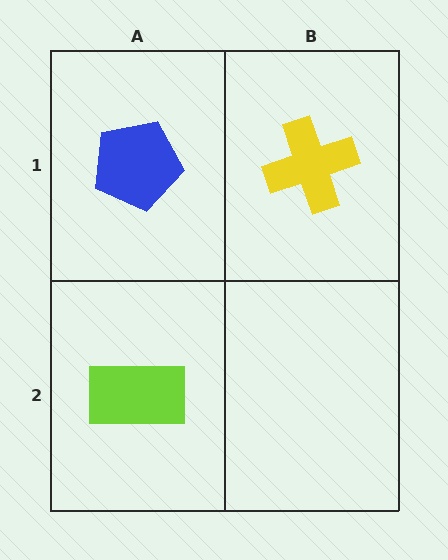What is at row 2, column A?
A lime rectangle.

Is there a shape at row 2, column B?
No, that cell is empty.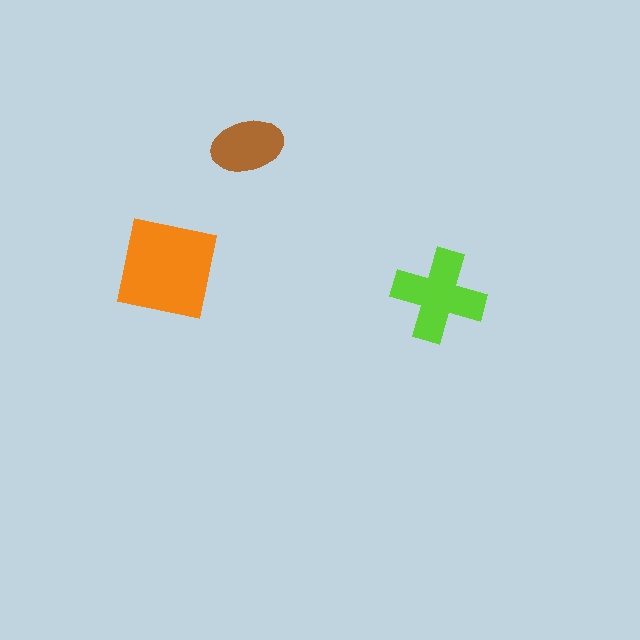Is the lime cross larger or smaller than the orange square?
Smaller.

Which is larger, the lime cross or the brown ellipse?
The lime cross.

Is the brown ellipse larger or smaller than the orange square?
Smaller.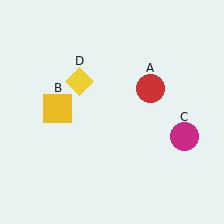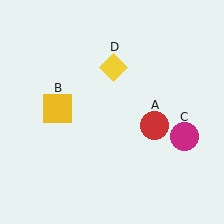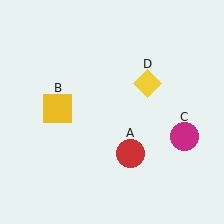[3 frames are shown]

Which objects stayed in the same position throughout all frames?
Yellow square (object B) and magenta circle (object C) remained stationary.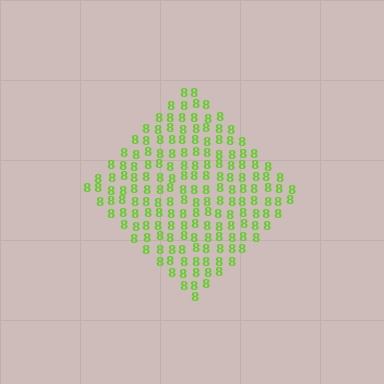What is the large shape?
The large shape is a diamond.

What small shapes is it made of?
It is made of small digit 8's.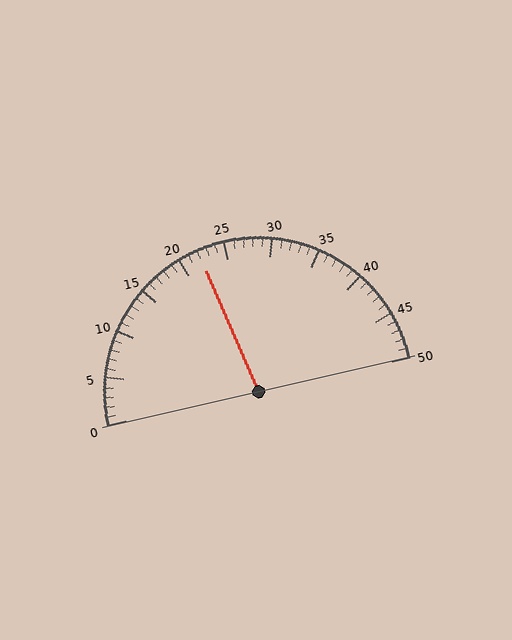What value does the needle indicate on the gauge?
The needle indicates approximately 22.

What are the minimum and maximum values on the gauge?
The gauge ranges from 0 to 50.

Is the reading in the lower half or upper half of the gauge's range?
The reading is in the lower half of the range (0 to 50).